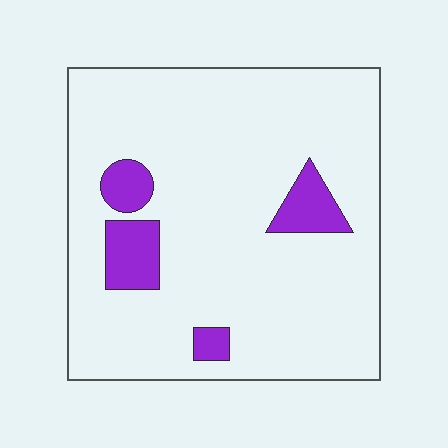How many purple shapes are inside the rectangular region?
4.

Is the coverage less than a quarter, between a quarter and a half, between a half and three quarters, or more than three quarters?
Less than a quarter.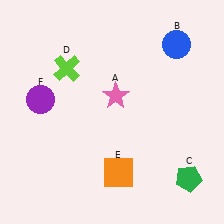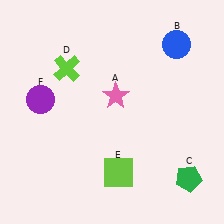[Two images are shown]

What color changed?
The square (E) changed from orange in Image 1 to lime in Image 2.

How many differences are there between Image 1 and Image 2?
There is 1 difference between the two images.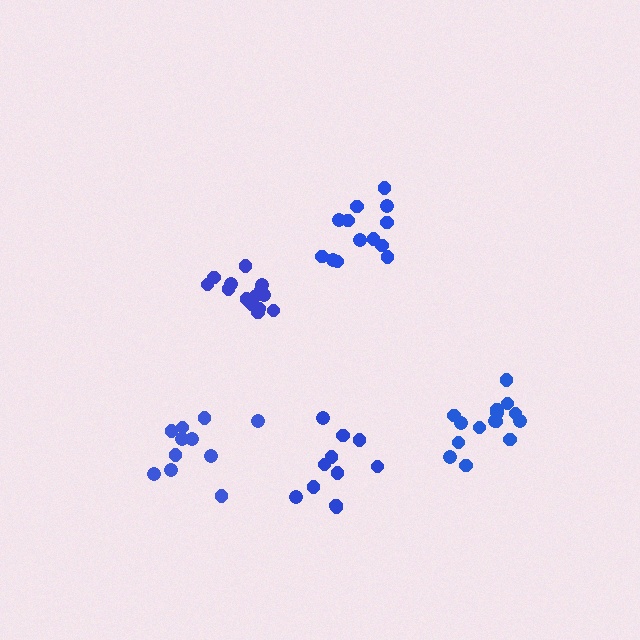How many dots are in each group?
Group 1: 11 dots, Group 2: 13 dots, Group 3: 11 dots, Group 4: 15 dots, Group 5: 14 dots (64 total).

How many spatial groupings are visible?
There are 5 spatial groupings.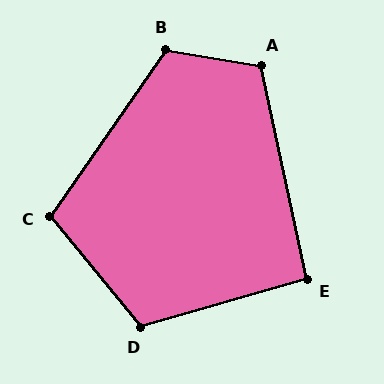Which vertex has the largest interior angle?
B, at approximately 116 degrees.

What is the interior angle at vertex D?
Approximately 113 degrees (obtuse).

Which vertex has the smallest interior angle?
E, at approximately 94 degrees.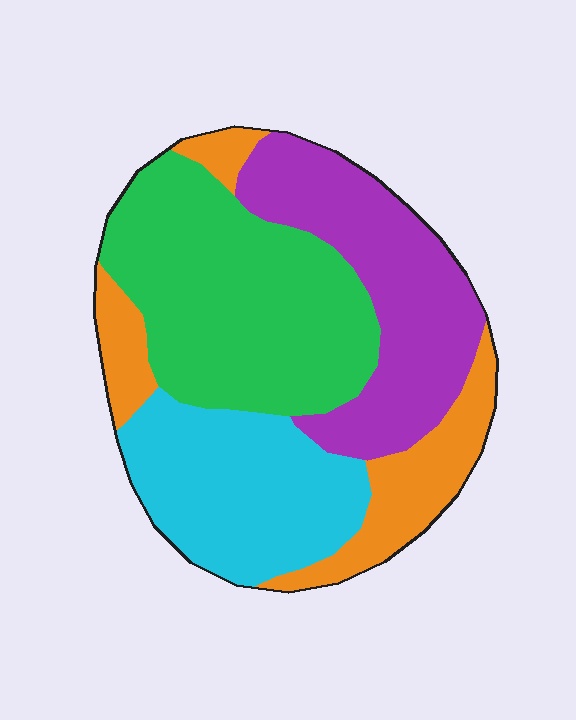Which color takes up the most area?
Green, at roughly 35%.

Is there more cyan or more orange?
Cyan.